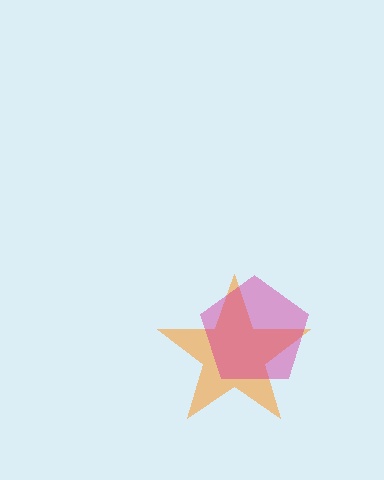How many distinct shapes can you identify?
There are 2 distinct shapes: an orange star, a magenta pentagon.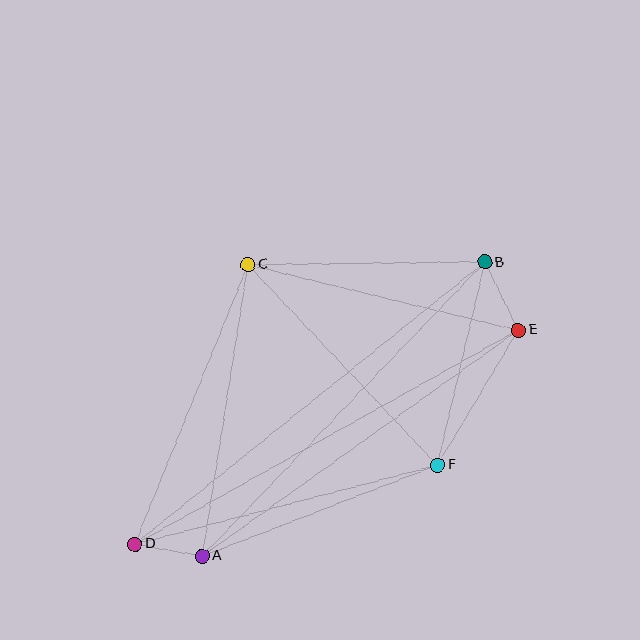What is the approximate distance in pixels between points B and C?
The distance between B and C is approximately 237 pixels.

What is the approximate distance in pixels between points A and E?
The distance between A and E is approximately 389 pixels.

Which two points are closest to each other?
Points A and D are closest to each other.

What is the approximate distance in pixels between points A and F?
The distance between A and F is approximately 253 pixels.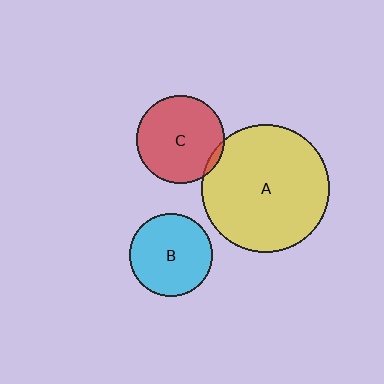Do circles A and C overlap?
Yes.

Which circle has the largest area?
Circle A (yellow).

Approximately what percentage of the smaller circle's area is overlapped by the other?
Approximately 5%.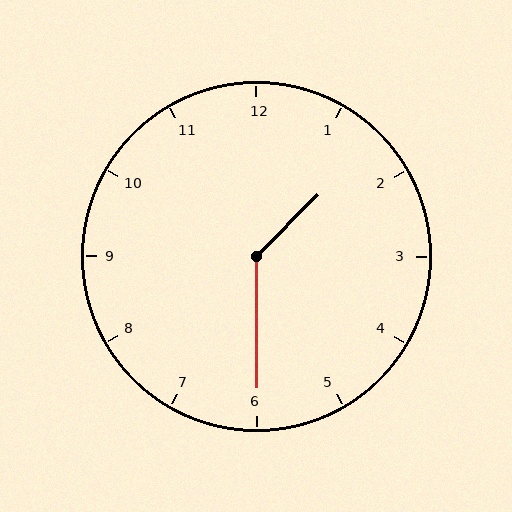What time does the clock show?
1:30.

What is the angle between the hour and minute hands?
Approximately 135 degrees.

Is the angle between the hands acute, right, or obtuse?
It is obtuse.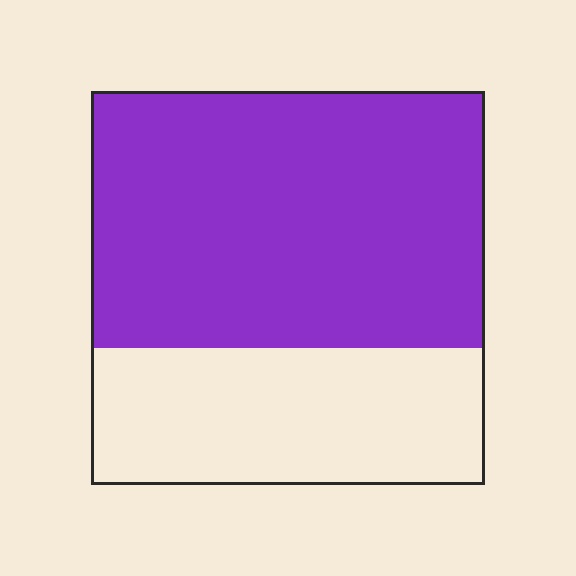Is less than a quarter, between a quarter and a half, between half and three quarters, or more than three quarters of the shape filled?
Between half and three quarters.